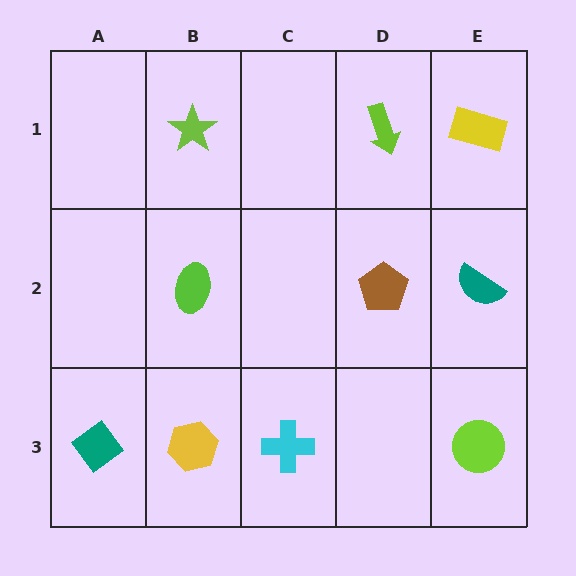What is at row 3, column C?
A cyan cross.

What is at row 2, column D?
A brown pentagon.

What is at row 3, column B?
A yellow hexagon.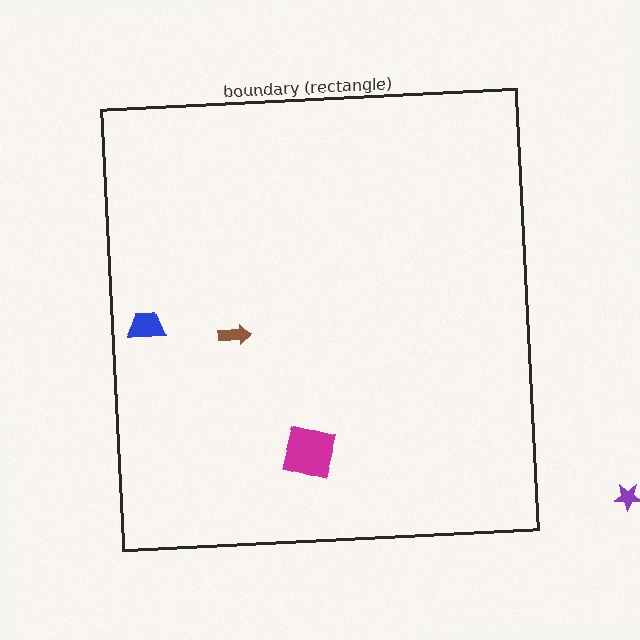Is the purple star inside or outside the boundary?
Outside.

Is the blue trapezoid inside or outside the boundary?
Inside.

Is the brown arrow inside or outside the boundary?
Inside.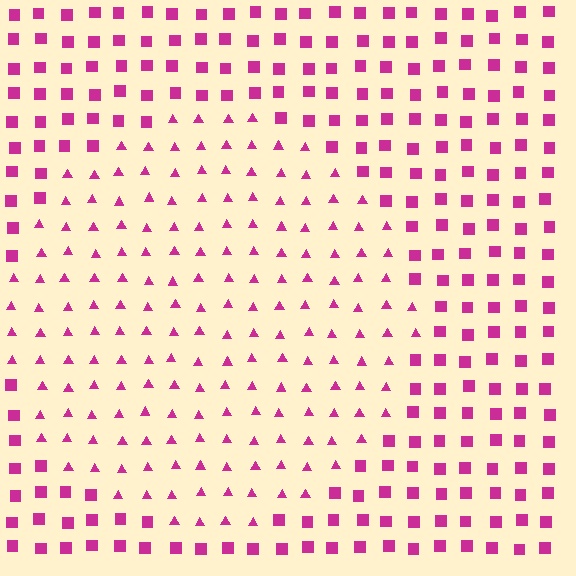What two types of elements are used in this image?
The image uses triangles inside the circle region and squares outside it.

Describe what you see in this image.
The image is filled with small magenta elements arranged in a uniform grid. A circle-shaped region contains triangles, while the surrounding area contains squares. The boundary is defined purely by the change in element shape.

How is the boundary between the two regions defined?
The boundary is defined by a change in element shape: triangles inside vs. squares outside. All elements share the same color and spacing.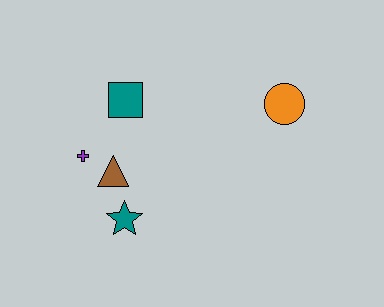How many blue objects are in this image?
There are no blue objects.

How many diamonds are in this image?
There are no diamonds.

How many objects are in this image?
There are 5 objects.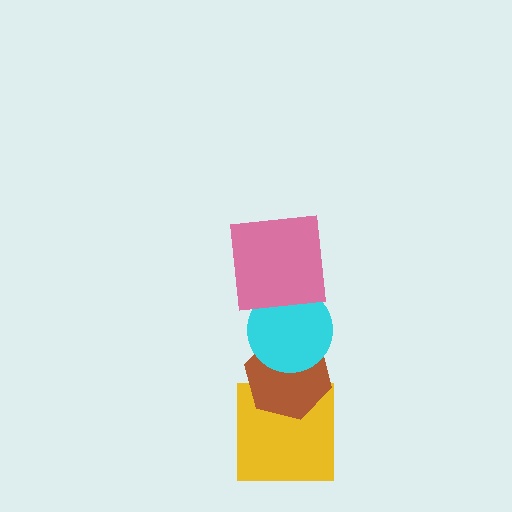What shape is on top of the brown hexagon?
The cyan circle is on top of the brown hexagon.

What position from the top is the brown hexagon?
The brown hexagon is 3rd from the top.